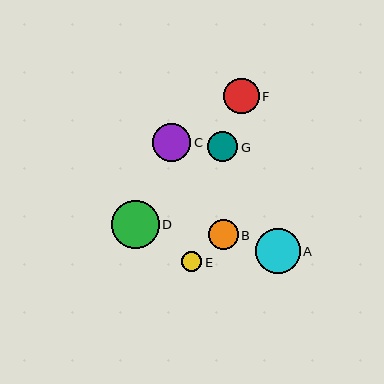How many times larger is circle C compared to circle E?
Circle C is approximately 1.9 times the size of circle E.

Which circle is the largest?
Circle D is the largest with a size of approximately 48 pixels.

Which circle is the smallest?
Circle E is the smallest with a size of approximately 20 pixels.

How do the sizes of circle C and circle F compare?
Circle C and circle F are approximately the same size.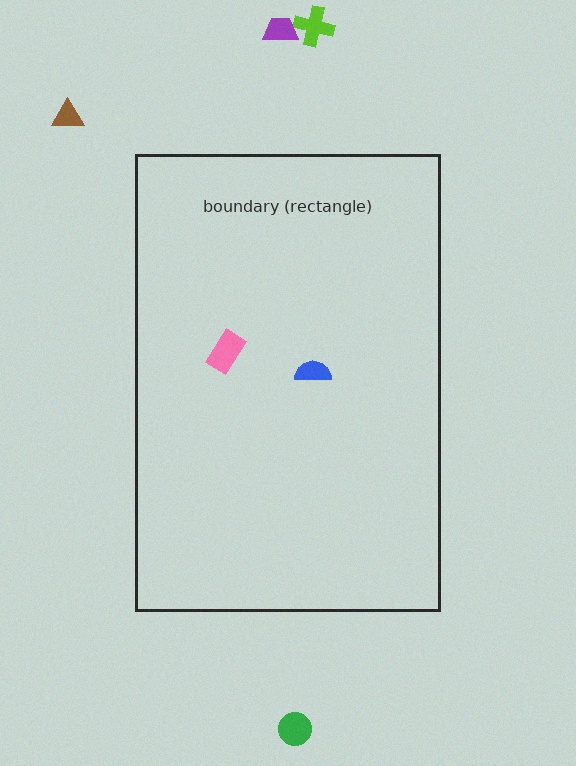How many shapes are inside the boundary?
2 inside, 4 outside.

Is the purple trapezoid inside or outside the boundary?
Outside.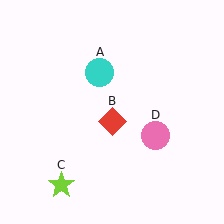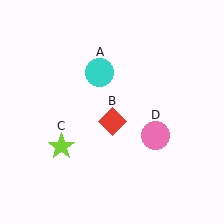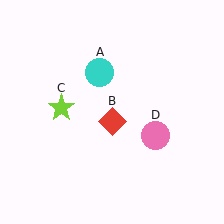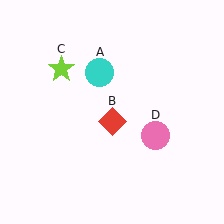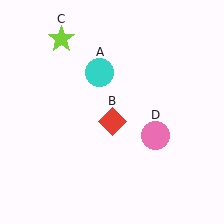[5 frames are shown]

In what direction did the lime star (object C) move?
The lime star (object C) moved up.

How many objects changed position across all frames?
1 object changed position: lime star (object C).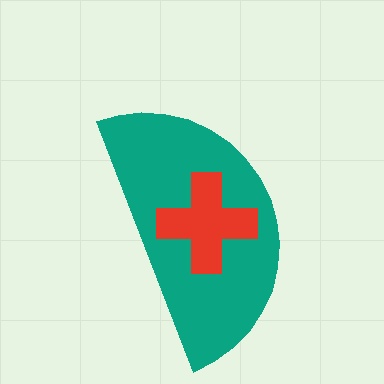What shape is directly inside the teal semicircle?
The red cross.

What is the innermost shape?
The red cross.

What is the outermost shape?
The teal semicircle.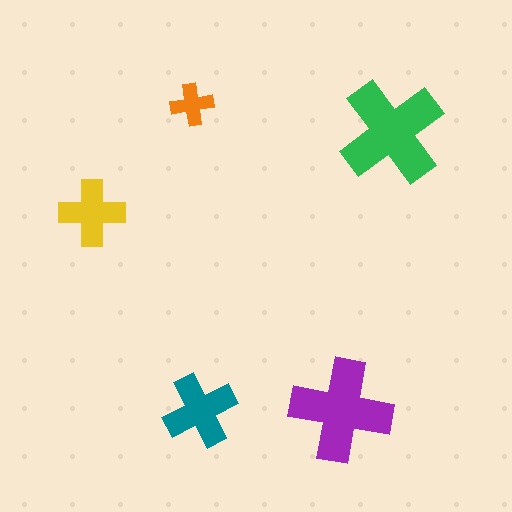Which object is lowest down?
The teal cross is bottommost.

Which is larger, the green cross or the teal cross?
The green one.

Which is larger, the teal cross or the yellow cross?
The teal one.